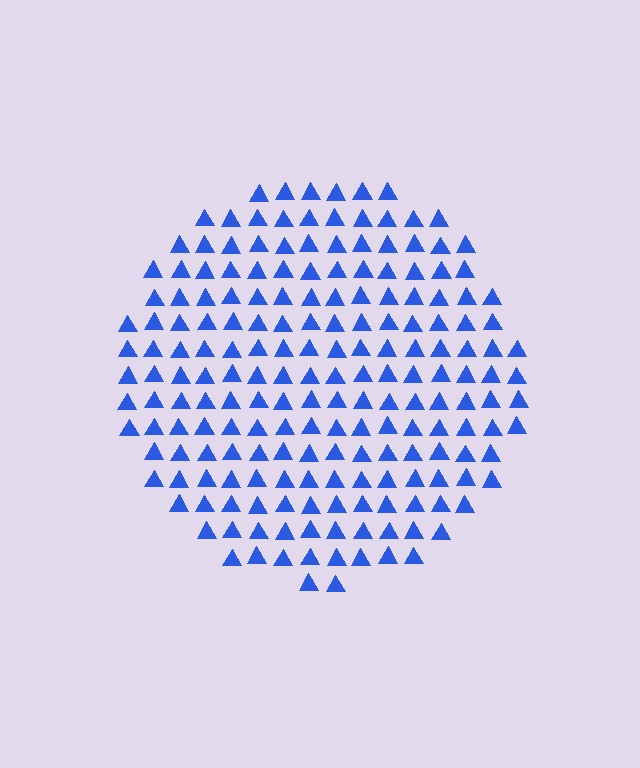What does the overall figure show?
The overall figure shows a circle.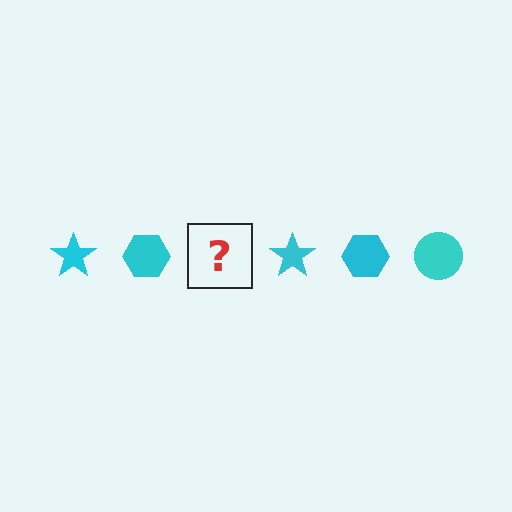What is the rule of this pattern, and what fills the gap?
The rule is that the pattern cycles through star, hexagon, circle shapes in cyan. The gap should be filled with a cyan circle.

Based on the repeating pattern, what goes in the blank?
The blank should be a cyan circle.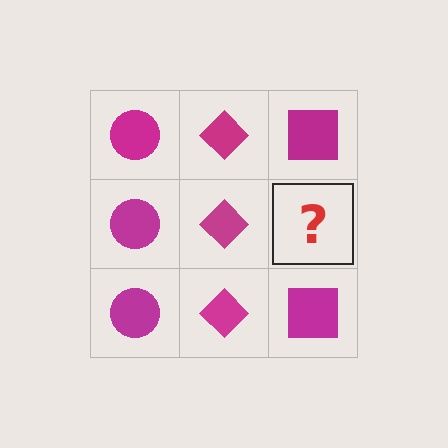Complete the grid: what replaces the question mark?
The question mark should be replaced with a magenta square.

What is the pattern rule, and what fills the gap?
The rule is that each column has a consistent shape. The gap should be filled with a magenta square.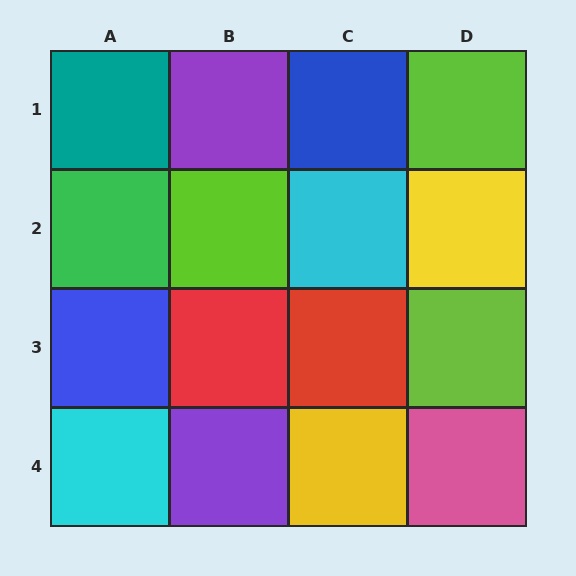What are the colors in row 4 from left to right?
Cyan, purple, yellow, pink.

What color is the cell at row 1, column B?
Purple.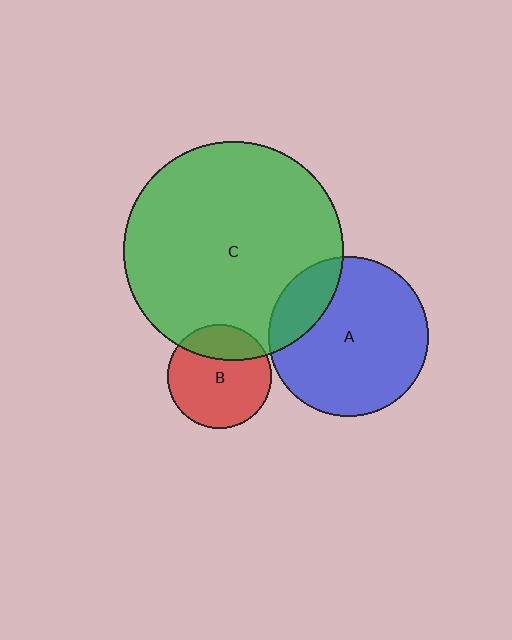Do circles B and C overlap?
Yes.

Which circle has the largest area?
Circle C (green).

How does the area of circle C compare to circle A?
Approximately 1.9 times.